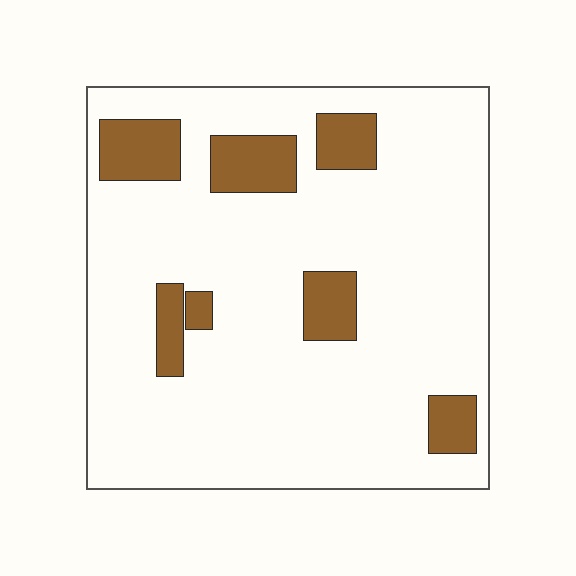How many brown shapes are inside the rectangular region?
7.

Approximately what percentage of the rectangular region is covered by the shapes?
Approximately 15%.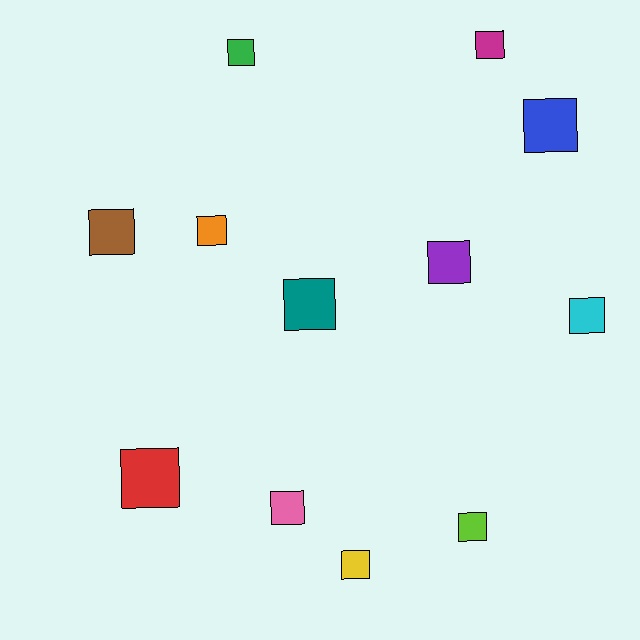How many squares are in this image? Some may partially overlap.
There are 12 squares.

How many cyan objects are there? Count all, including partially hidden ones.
There is 1 cyan object.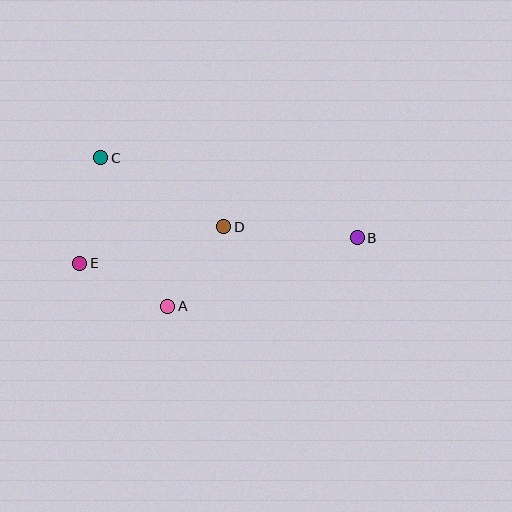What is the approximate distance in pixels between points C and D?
The distance between C and D is approximately 141 pixels.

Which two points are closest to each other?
Points A and D are closest to each other.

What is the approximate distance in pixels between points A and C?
The distance between A and C is approximately 163 pixels.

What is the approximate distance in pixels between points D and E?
The distance between D and E is approximately 149 pixels.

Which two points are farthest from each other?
Points B and E are farthest from each other.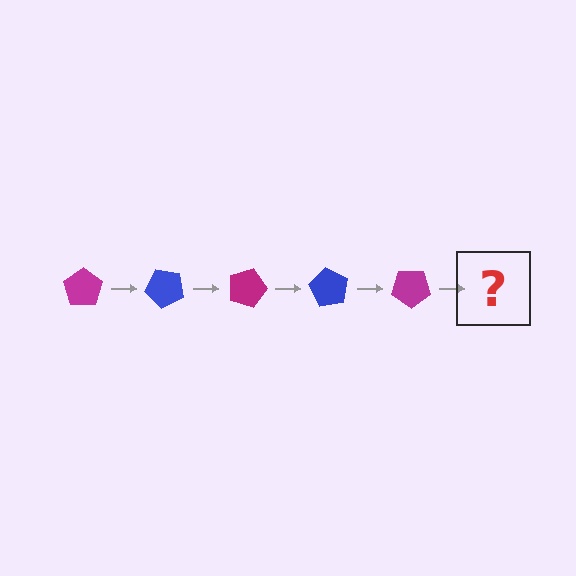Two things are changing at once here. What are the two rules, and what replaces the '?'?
The two rules are that it rotates 45 degrees each step and the color cycles through magenta and blue. The '?' should be a blue pentagon, rotated 225 degrees from the start.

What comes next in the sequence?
The next element should be a blue pentagon, rotated 225 degrees from the start.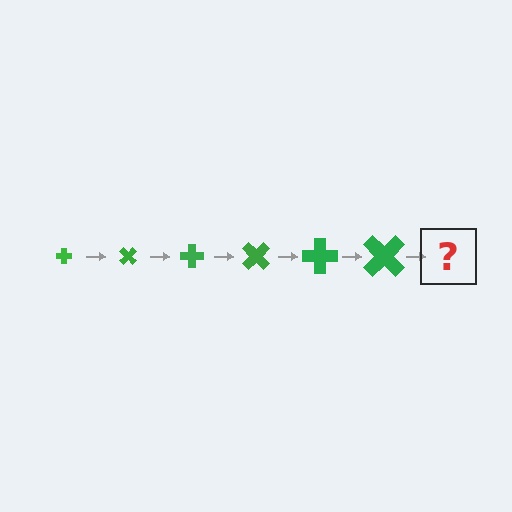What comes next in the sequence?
The next element should be a cross, larger than the previous one and rotated 270 degrees from the start.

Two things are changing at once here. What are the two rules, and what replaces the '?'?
The two rules are that the cross grows larger each step and it rotates 45 degrees each step. The '?' should be a cross, larger than the previous one and rotated 270 degrees from the start.